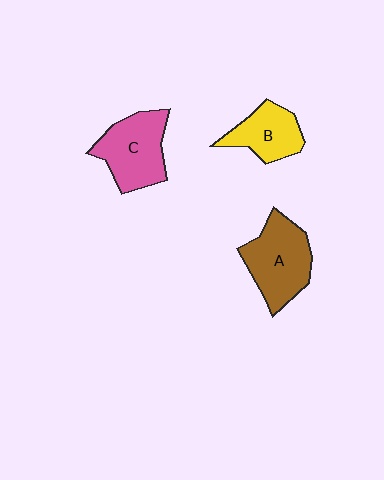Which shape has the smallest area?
Shape B (yellow).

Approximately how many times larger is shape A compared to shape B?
Approximately 1.5 times.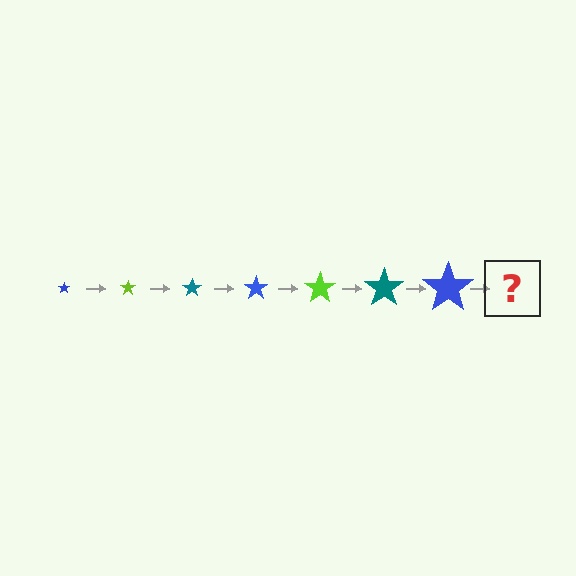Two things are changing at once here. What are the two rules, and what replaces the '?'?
The two rules are that the star grows larger each step and the color cycles through blue, lime, and teal. The '?' should be a lime star, larger than the previous one.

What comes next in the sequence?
The next element should be a lime star, larger than the previous one.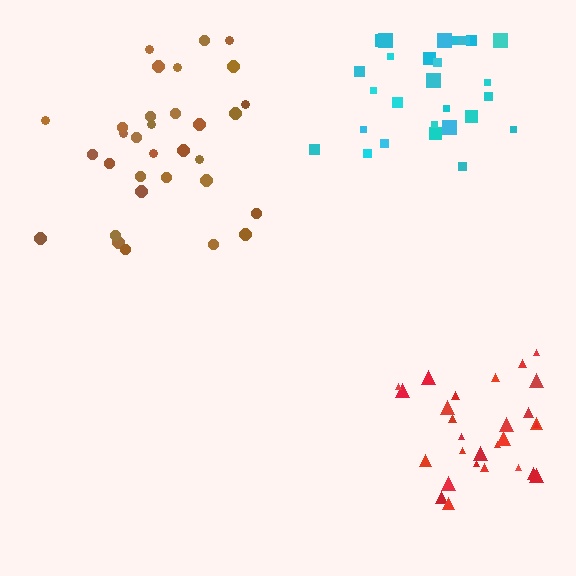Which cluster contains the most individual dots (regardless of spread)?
Brown (32).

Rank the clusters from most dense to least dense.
red, cyan, brown.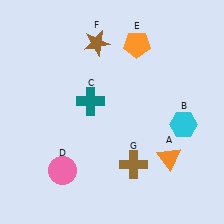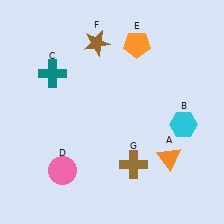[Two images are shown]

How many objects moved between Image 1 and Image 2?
1 object moved between the two images.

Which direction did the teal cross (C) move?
The teal cross (C) moved left.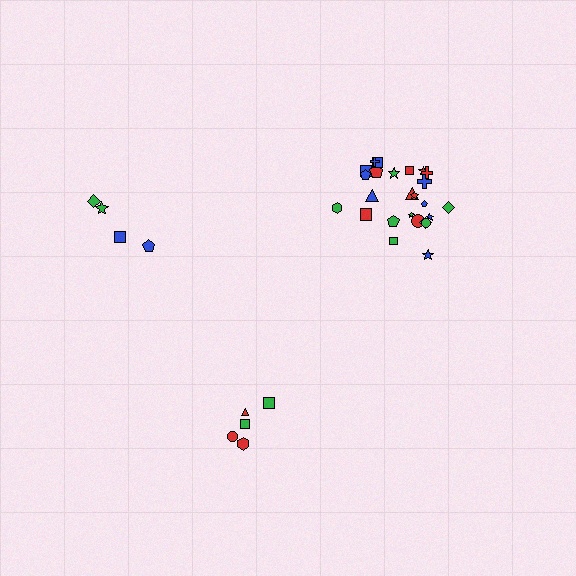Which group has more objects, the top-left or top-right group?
The top-right group.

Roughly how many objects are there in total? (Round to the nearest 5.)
Roughly 35 objects in total.